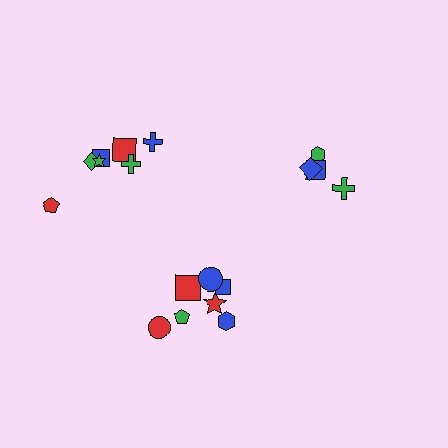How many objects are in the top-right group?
There are 4 objects.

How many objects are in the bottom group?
There are 7 objects.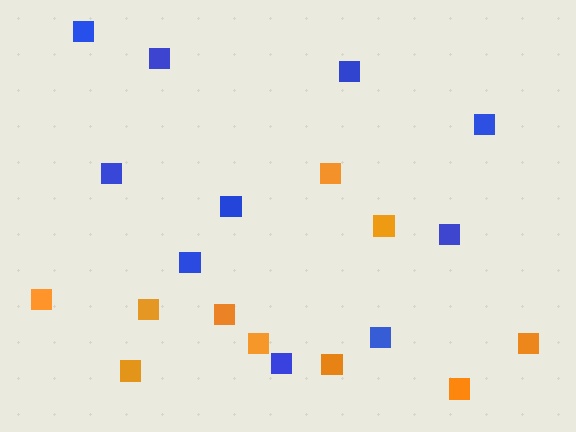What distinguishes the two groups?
There are 2 groups: one group of blue squares (10) and one group of orange squares (10).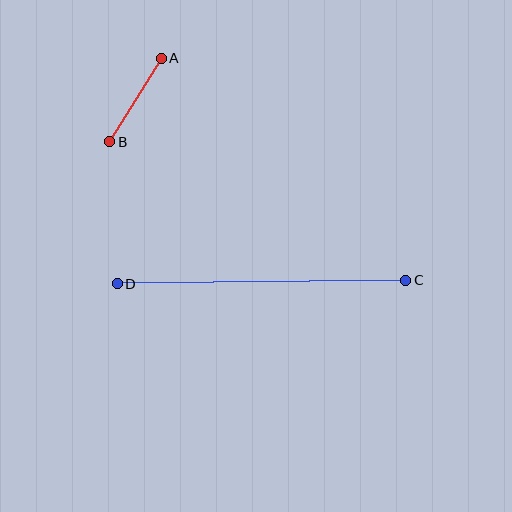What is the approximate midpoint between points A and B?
The midpoint is at approximately (135, 100) pixels.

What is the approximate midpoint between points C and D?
The midpoint is at approximately (261, 282) pixels.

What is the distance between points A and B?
The distance is approximately 98 pixels.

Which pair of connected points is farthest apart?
Points C and D are farthest apart.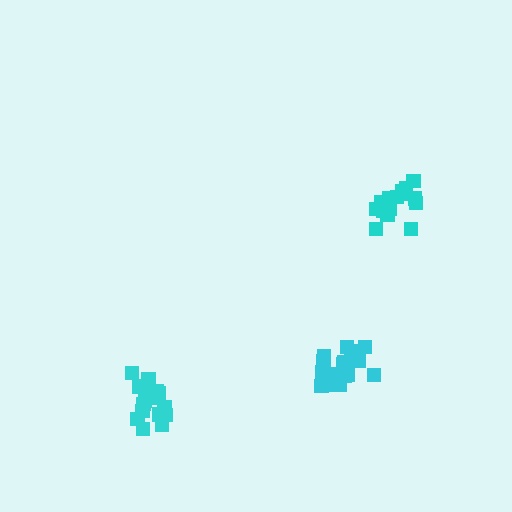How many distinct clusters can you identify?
There are 3 distinct clusters.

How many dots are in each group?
Group 1: 15 dots, Group 2: 19 dots, Group 3: 19 dots (53 total).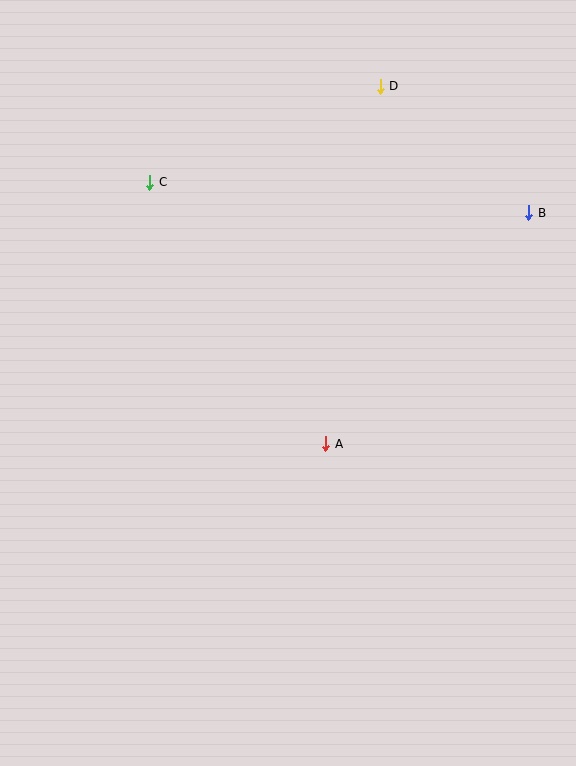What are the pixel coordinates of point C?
Point C is at (150, 182).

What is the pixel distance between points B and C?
The distance between B and C is 380 pixels.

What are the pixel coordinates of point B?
Point B is at (529, 213).